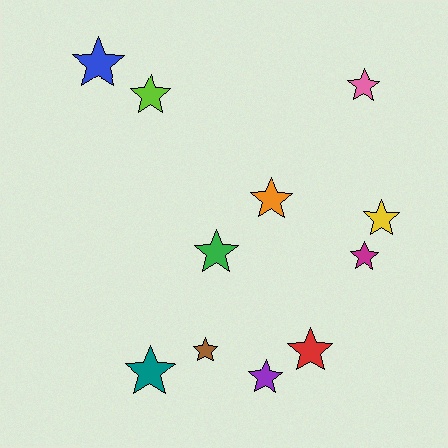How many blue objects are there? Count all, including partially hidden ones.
There is 1 blue object.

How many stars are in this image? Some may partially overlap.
There are 11 stars.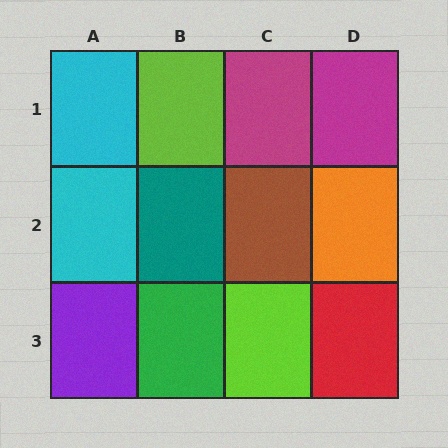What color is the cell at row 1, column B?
Lime.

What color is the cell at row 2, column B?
Teal.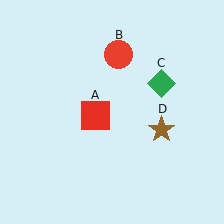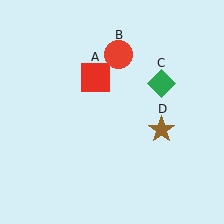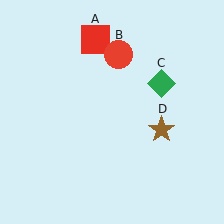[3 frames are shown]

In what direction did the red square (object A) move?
The red square (object A) moved up.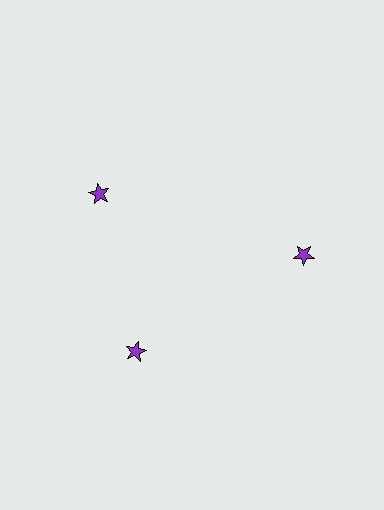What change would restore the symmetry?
The symmetry would be restored by rotating it back into even spacing with its neighbors so that all 3 stars sit at equal angles and equal distance from the center.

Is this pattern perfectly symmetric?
No. The 3 purple stars are arranged in a ring, but one element near the 11 o'clock position is rotated out of alignment along the ring, breaking the 3-fold rotational symmetry.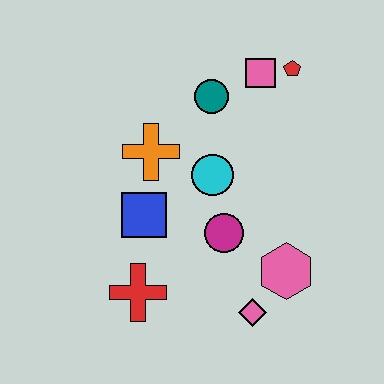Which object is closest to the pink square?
The red pentagon is closest to the pink square.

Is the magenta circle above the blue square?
No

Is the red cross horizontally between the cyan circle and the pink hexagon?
No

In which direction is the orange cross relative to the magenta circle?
The orange cross is above the magenta circle.